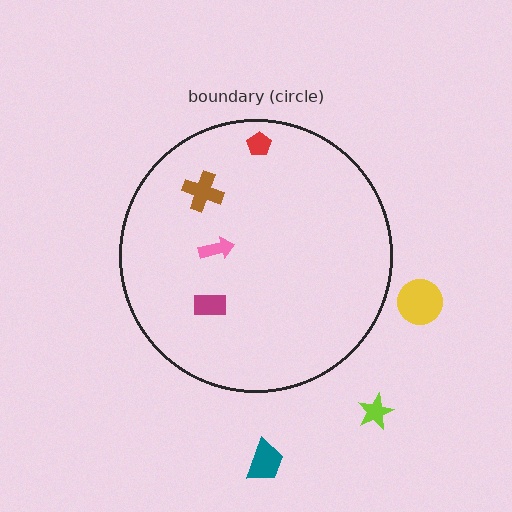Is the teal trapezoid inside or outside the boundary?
Outside.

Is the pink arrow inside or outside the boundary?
Inside.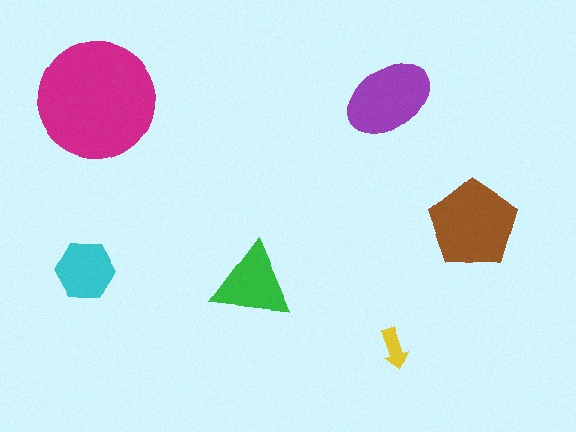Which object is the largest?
The magenta circle.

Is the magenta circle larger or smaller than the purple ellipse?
Larger.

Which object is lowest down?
The yellow arrow is bottommost.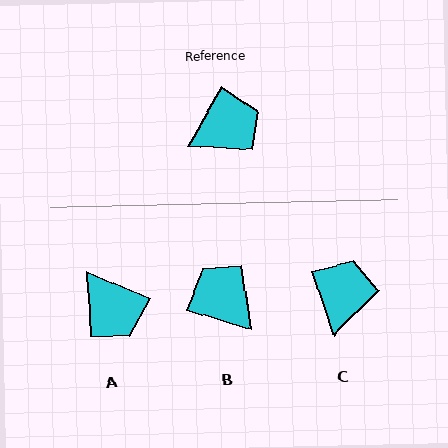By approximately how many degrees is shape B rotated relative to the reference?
Approximately 103 degrees counter-clockwise.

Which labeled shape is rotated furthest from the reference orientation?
B, about 103 degrees away.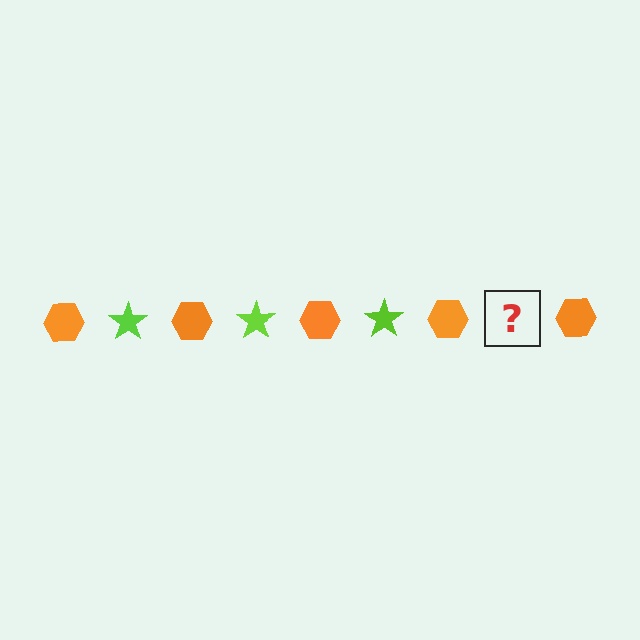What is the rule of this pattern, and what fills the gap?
The rule is that the pattern alternates between orange hexagon and lime star. The gap should be filled with a lime star.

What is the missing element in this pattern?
The missing element is a lime star.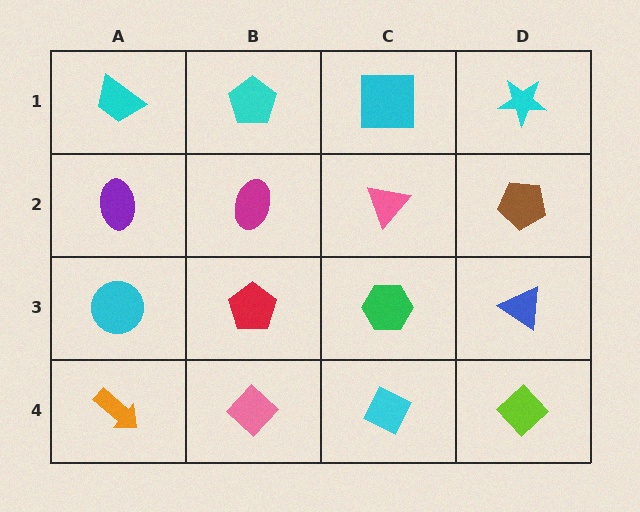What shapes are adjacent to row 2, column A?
A cyan trapezoid (row 1, column A), a cyan circle (row 3, column A), a magenta ellipse (row 2, column B).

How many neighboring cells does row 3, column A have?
3.